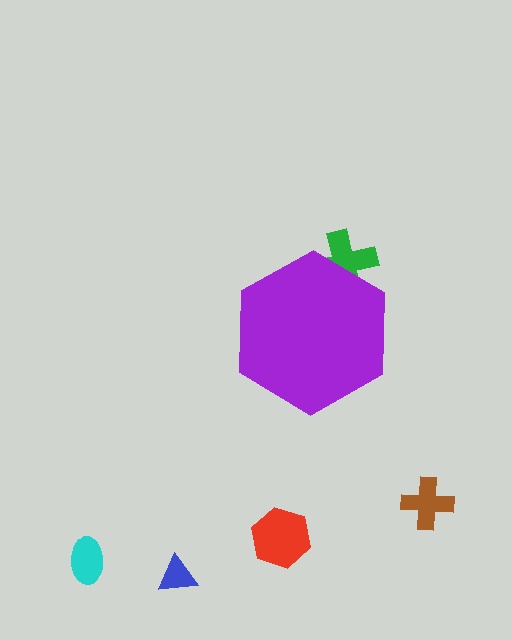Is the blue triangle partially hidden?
No, the blue triangle is fully visible.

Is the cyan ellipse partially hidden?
No, the cyan ellipse is fully visible.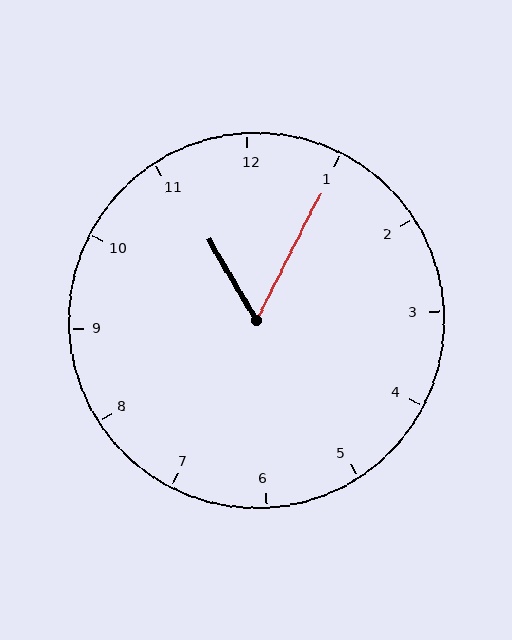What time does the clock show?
11:05.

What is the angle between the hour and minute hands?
Approximately 58 degrees.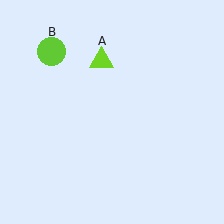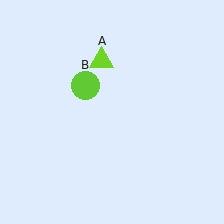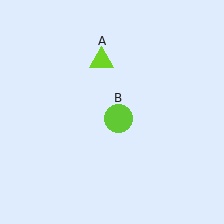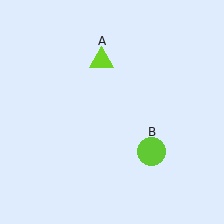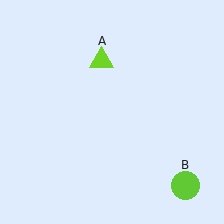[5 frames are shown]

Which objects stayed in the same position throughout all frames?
Lime triangle (object A) remained stationary.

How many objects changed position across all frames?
1 object changed position: lime circle (object B).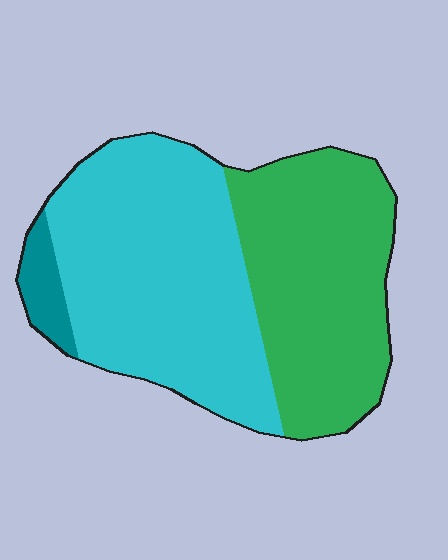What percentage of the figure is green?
Green covers about 40% of the figure.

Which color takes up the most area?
Cyan, at roughly 50%.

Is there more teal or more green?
Green.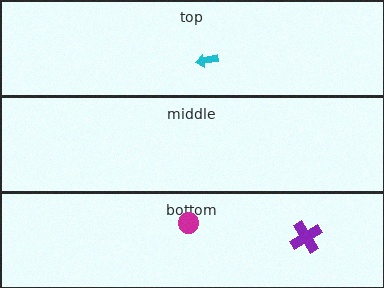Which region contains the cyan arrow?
The top region.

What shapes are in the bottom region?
The magenta circle, the purple cross.